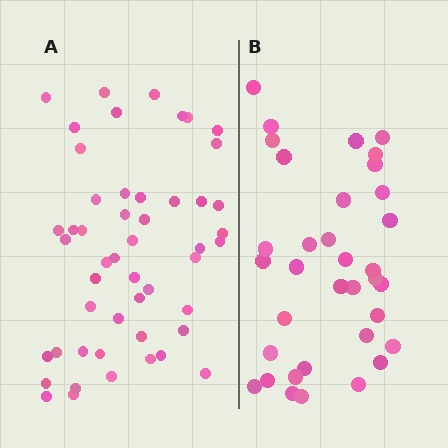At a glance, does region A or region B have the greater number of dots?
Region A (the left region) has more dots.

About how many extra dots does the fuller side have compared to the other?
Region A has approximately 15 more dots than region B.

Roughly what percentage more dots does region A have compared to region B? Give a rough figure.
About 45% more.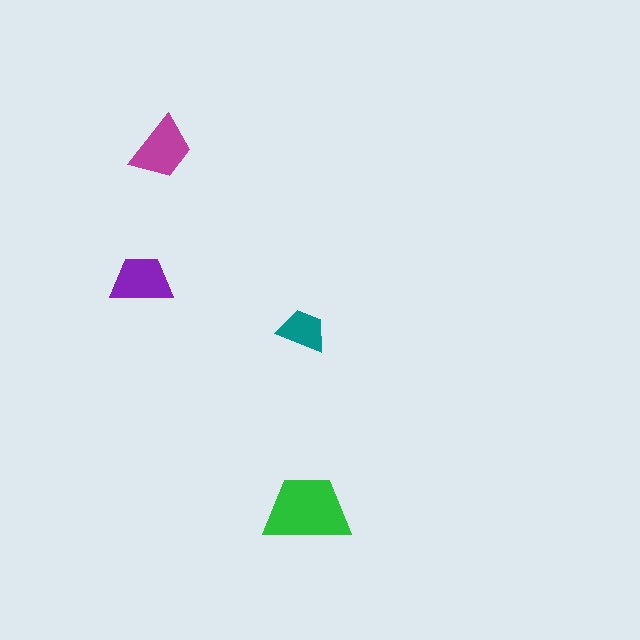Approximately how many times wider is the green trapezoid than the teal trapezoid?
About 2 times wider.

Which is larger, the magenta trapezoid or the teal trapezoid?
The magenta one.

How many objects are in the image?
There are 4 objects in the image.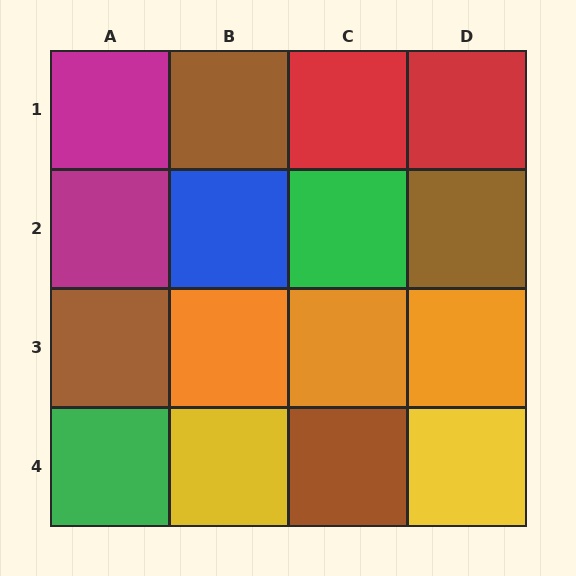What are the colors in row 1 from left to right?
Magenta, brown, red, red.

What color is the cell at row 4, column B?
Yellow.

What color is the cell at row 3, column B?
Orange.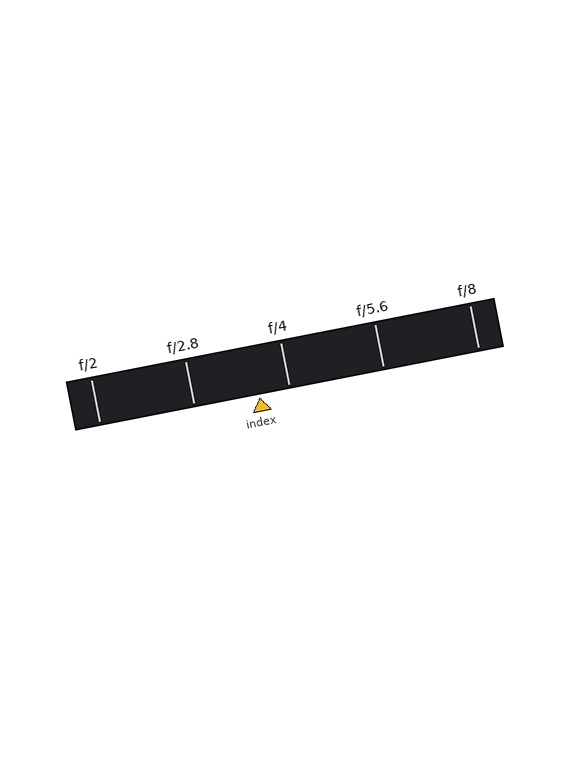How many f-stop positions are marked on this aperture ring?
There are 5 f-stop positions marked.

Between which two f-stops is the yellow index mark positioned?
The index mark is between f/2.8 and f/4.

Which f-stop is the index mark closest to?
The index mark is closest to f/4.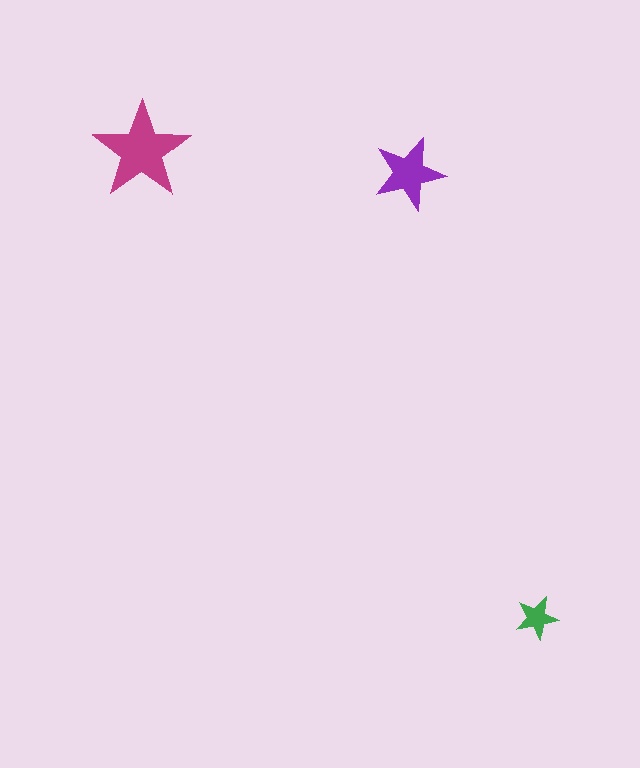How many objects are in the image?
There are 3 objects in the image.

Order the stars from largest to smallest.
the magenta one, the purple one, the green one.